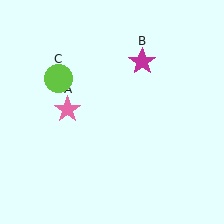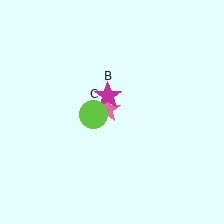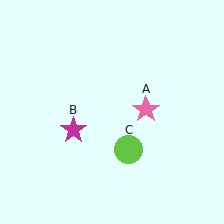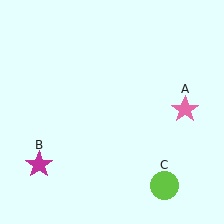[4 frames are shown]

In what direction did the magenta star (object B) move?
The magenta star (object B) moved down and to the left.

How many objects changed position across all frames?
3 objects changed position: pink star (object A), magenta star (object B), lime circle (object C).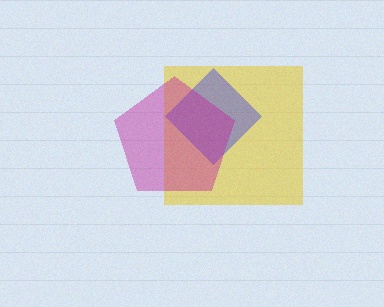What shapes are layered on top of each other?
The layered shapes are: a yellow square, a blue diamond, a magenta pentagon.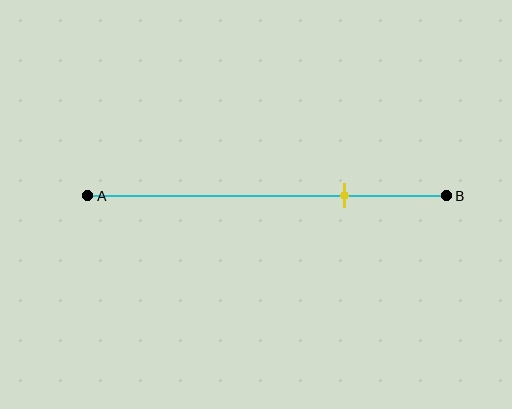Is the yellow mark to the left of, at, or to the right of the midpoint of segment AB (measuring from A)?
The yellow mark is to the right of the midpoint of segment AB.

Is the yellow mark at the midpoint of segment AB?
No, the mark is at about 70% from A, not at the 50% midpoint.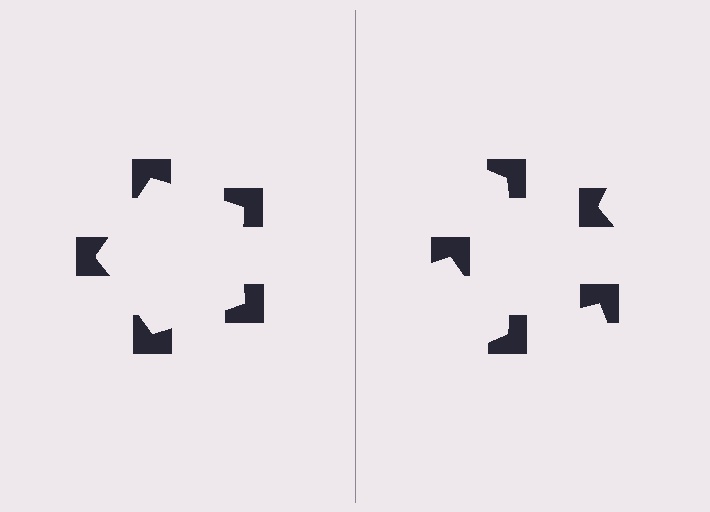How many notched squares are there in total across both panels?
10 — 5 on each side.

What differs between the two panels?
The notched squares are positioned identically on both sides; only the wedge orientations differ. On the left they align to a pentagon; on the right they are misaligned.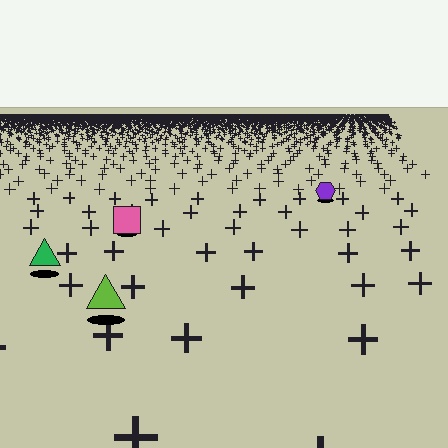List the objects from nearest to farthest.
From nearest to farthest: the lime triangle, the green triangle, the pink square, the purple hexagon.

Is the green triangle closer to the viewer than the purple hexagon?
Yes. The green triangle is closer — you can tell from the texture gradient: the ground texture is coarser near it.